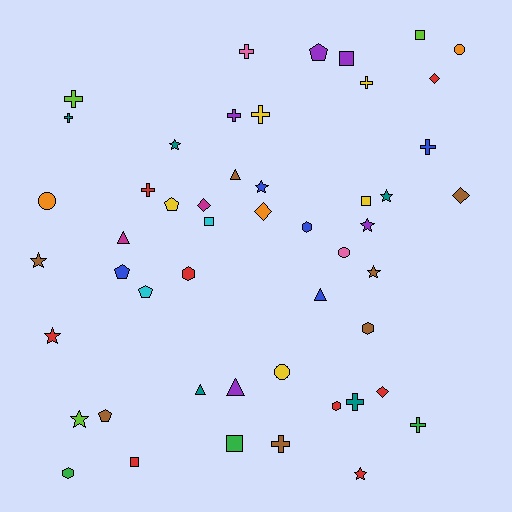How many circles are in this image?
There are 4 circles.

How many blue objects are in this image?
There are 5 blue objects.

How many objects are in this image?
There are 50 objects.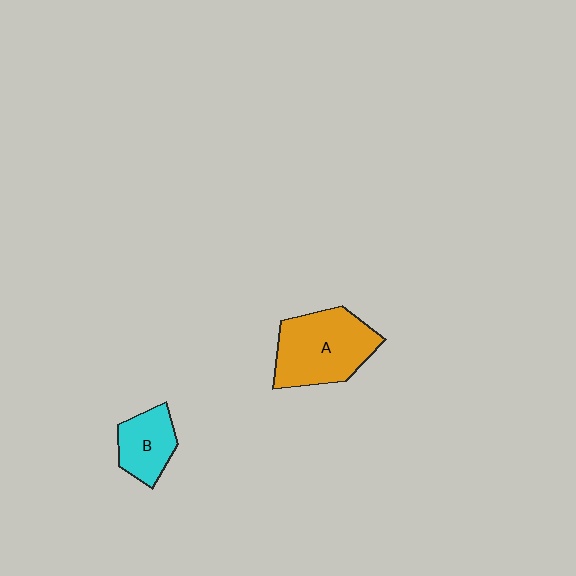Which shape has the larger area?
Shape A (orange).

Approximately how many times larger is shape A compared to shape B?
Approximately 1.8 times.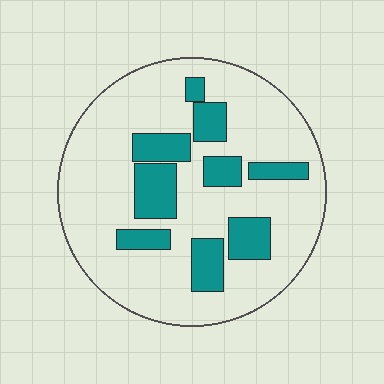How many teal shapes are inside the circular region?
9.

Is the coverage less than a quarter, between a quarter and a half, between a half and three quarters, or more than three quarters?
Less than a quarter.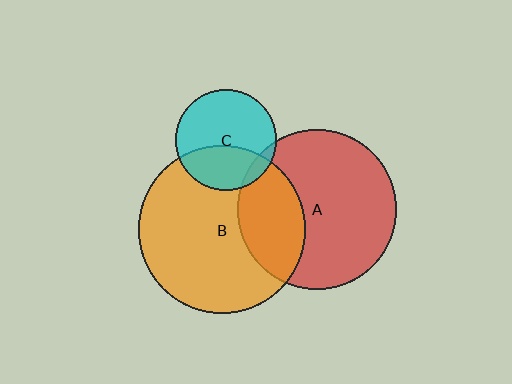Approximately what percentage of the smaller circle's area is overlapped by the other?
Approximately 10%.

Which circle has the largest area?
Circle B (orange).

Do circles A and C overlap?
Yes.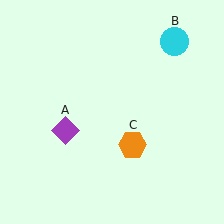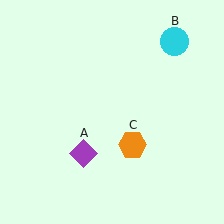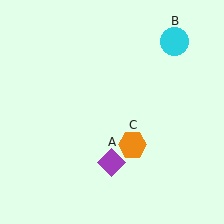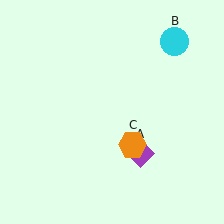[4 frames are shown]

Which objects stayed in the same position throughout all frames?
Cyan circle (object B) and orange hexagon (object C) remained stationary.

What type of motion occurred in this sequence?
The purple diamond (object A) rotated counterclockwise around the center of the scene.